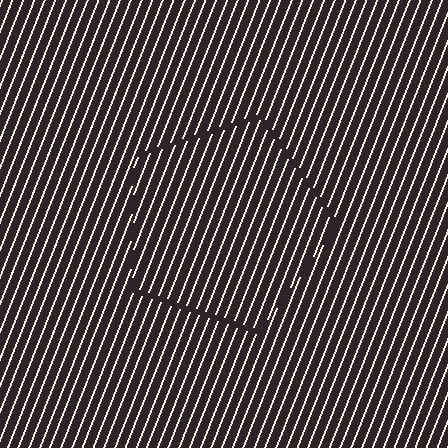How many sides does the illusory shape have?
5 sides — the line-ends trace a pentagon.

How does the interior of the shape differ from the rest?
The interior of the shape contains the same grating, shifted by half a period — the contour is defined by the phase discontinuity where line-ends from the inner and outer gratings abut.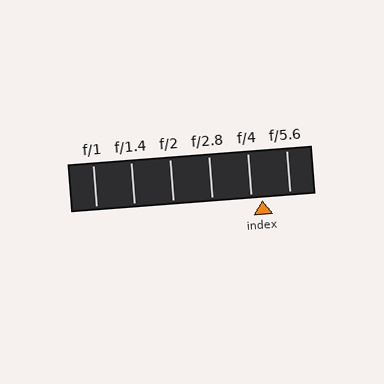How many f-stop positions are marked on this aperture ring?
There are 6 f-stop positions marked.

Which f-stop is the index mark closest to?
The index mark is closest to f/4.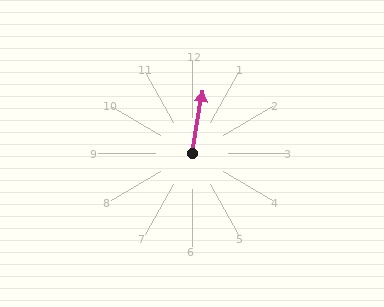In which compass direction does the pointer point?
North.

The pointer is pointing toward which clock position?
Roughly 12 o'clock.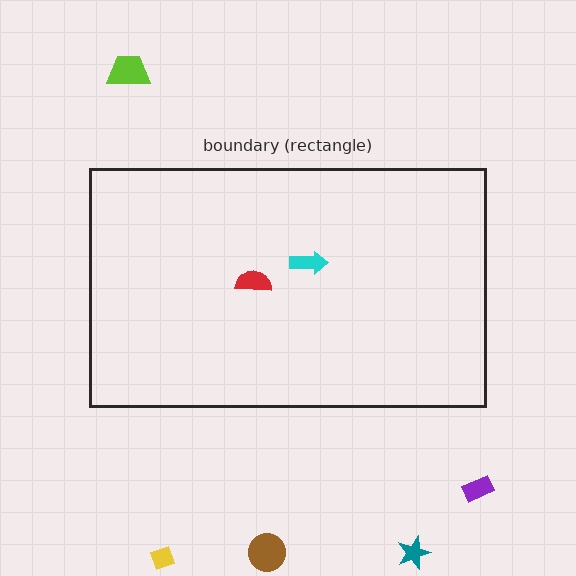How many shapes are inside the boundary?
2 inside, 5 outside.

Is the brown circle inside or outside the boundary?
Outside.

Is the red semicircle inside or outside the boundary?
Inside.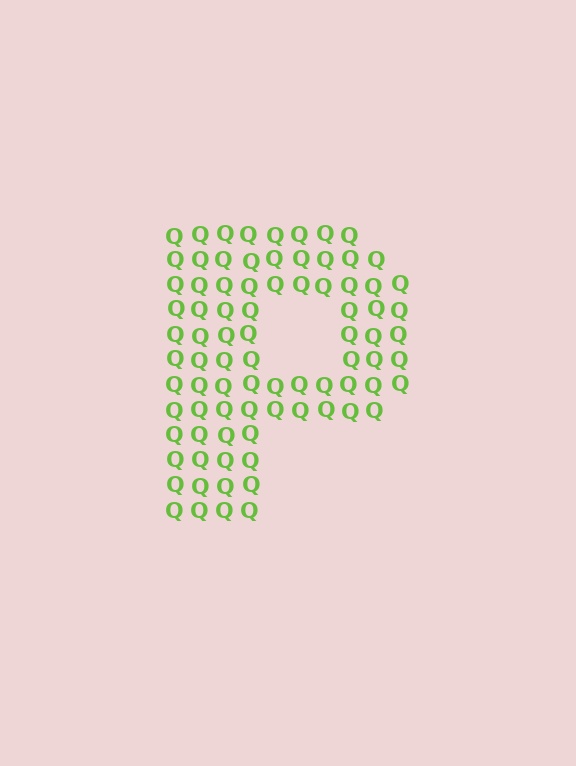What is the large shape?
The large shape is the letter P.